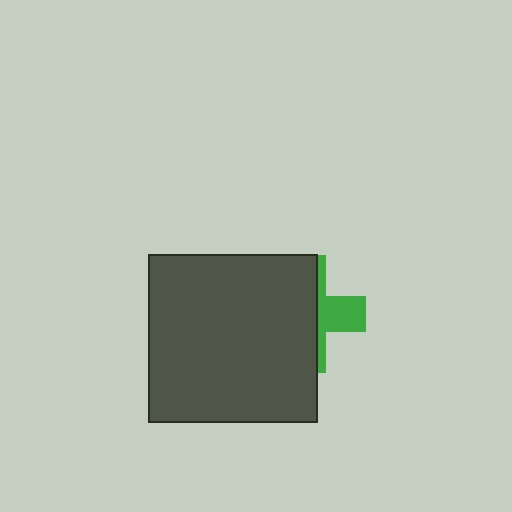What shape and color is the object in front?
The object in front is a dark gray square.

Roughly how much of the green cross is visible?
A small part of it is visible (roughly 33%).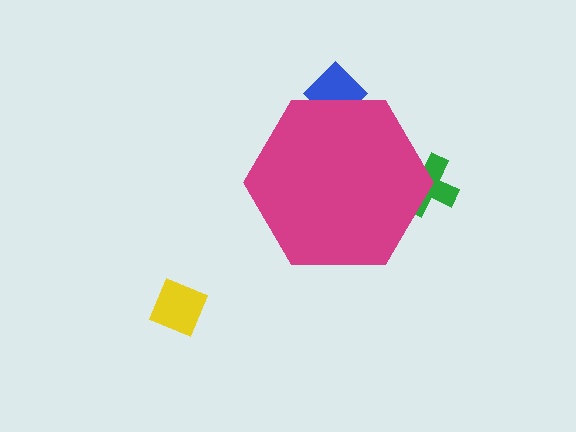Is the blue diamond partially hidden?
Yes, the blue diamond is partially hidden behind the magenta hexagon.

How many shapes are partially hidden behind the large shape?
2 shapes are partially hidden.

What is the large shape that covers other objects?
A magenta hexagon.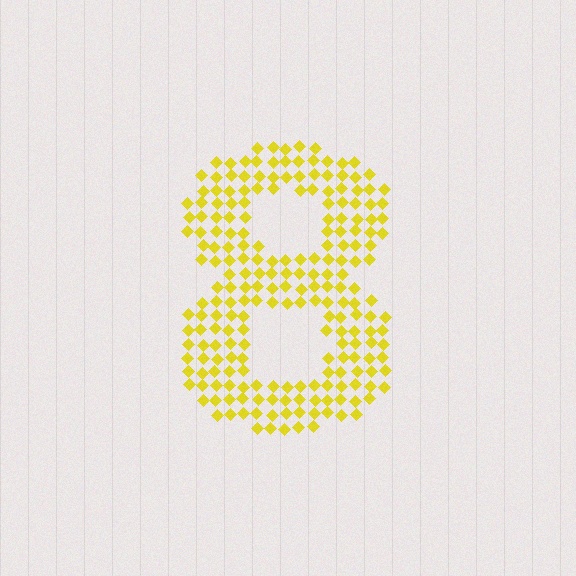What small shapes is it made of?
It is made of small diamonds.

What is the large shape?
The large shape is the digit 8.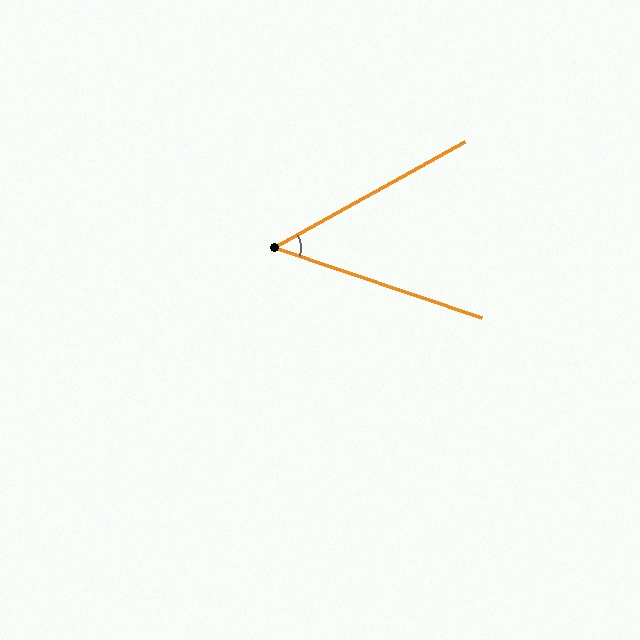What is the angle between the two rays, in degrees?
Approximately 48 degrees.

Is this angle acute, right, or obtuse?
It is acute.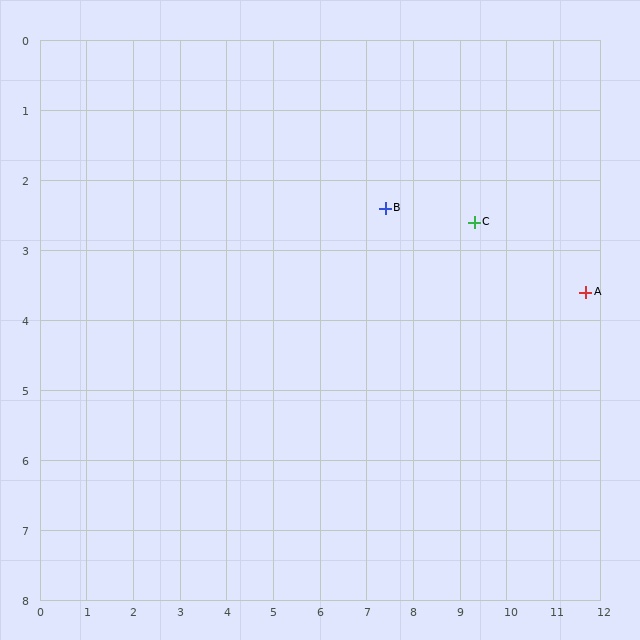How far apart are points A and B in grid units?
Points A and B are about 4.5 grid units apart.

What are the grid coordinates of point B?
Point B is at approximately (7.4, 2.4).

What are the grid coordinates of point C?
Point C is at approximately (9.3, 2.6).